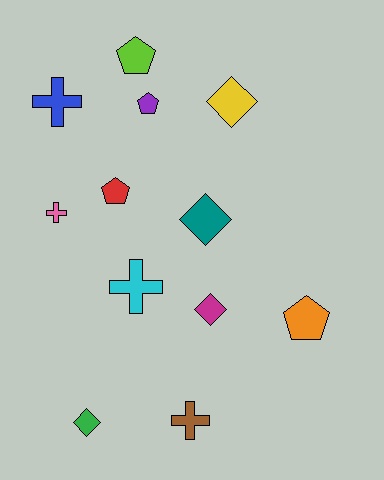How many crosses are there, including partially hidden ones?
There are 4 crosses.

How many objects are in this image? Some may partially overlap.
There are 12 objects.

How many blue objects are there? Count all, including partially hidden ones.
There is 1 blue object.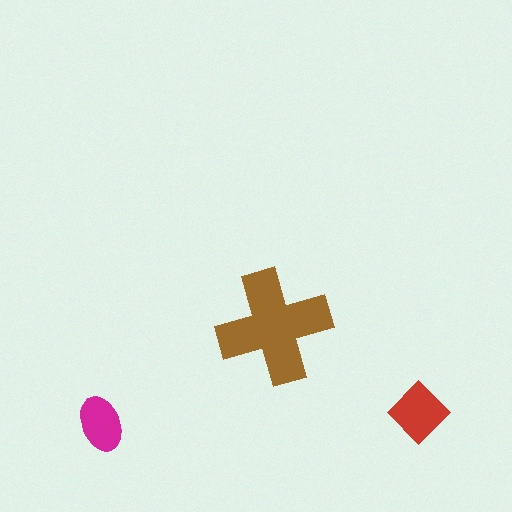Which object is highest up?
The brown cross is topmost.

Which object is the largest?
The brown cross.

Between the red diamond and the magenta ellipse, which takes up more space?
The red diamond.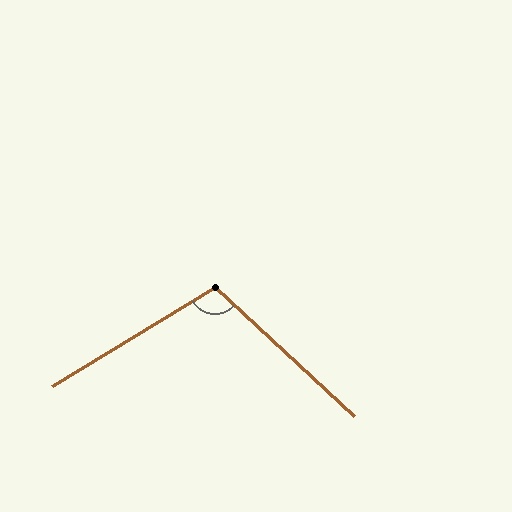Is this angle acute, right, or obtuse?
It is obtuse.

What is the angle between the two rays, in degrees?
Approximately 106 degrees.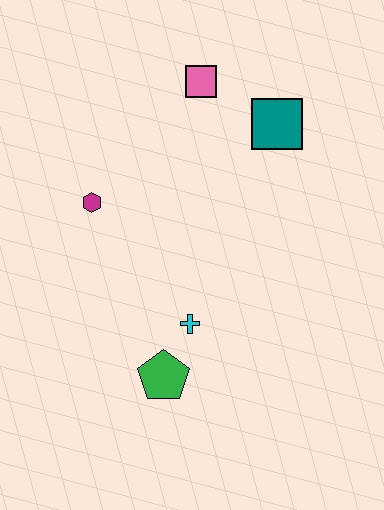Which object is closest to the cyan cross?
The green pentagon is closest to the cyan cross.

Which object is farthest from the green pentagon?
The pink square is farthest from the green pentagon.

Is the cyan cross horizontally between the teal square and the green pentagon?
Yes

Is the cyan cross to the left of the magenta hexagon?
No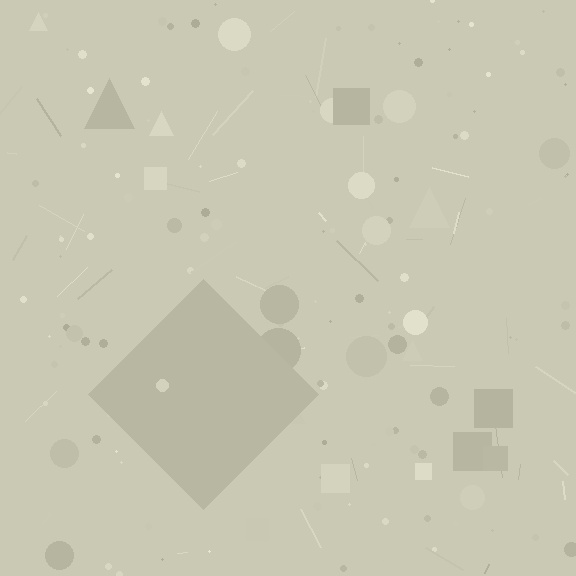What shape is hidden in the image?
A diamond is hidden in the image.